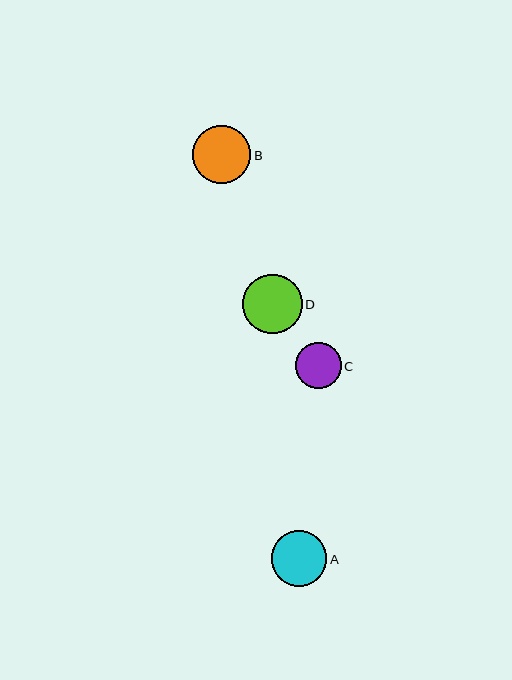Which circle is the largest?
Circle D is the largest with a size of approximately 60 pixels.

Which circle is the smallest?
Circle C is the smallest with a size of approximately 46 pixels.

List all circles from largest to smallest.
From largest to smallest: D, B, A, C.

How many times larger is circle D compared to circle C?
Circle D is approximately 1.3 times the size of circle C.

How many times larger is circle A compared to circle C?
Circle A is approximately 1.2 times the size of circle C.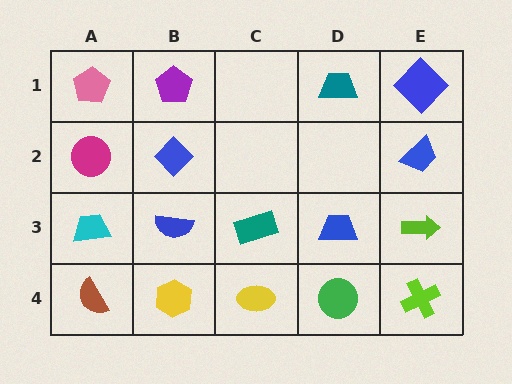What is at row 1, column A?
A pink pentagon.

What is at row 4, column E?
A lime cross.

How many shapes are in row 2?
3 shapes.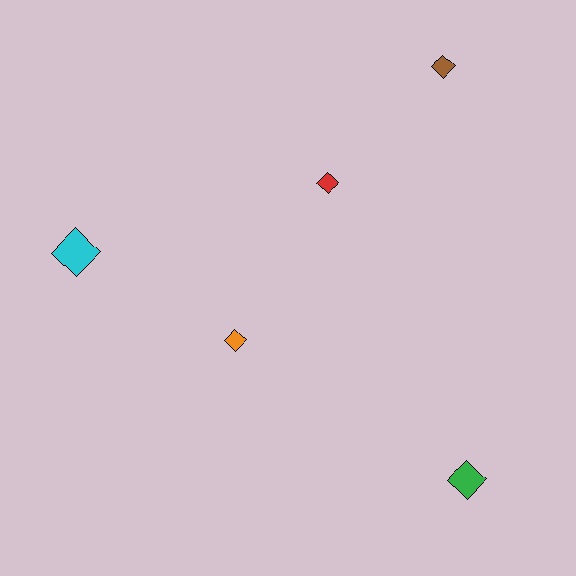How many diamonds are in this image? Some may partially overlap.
There are 5 diamonds.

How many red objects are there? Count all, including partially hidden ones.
There is 1 red object.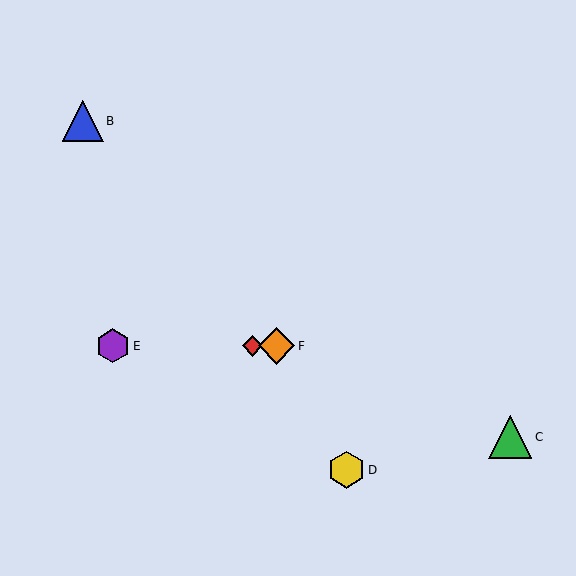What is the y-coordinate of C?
Object C is at y≈437.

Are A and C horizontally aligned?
No, A is at y≈346 and C is at y≈437.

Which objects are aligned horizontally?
Objects A, E, F are aligned horizontally.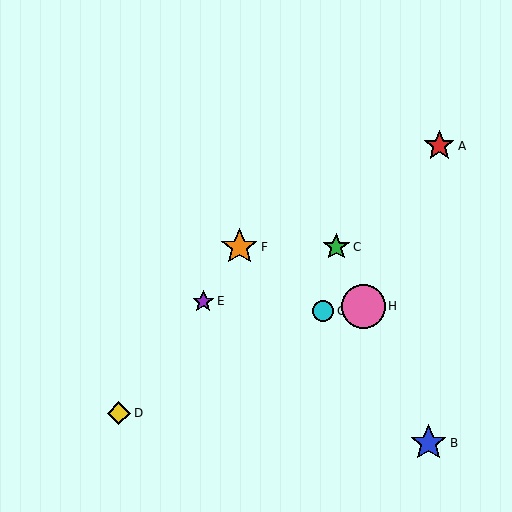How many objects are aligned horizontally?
2 objects (C, F) are aligned horizontally.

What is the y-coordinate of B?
Object B is at y≈443.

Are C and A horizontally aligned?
No, C is at y≈247 and A is at y≈146.